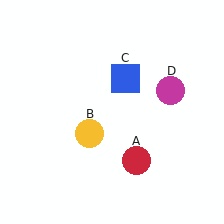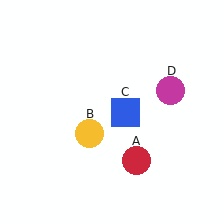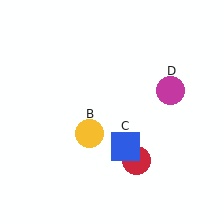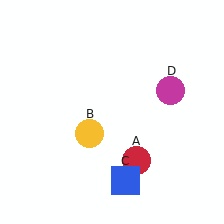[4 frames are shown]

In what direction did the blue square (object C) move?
The blue square (object C) moved down.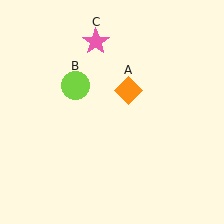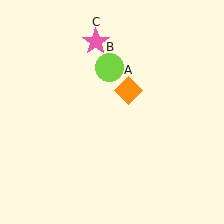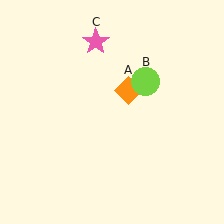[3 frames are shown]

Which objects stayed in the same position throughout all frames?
Orange diamond (object A) and pink star (object C) remained stationary.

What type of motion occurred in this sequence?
The lime circle (object B) rotated clockwise around the center of the scene.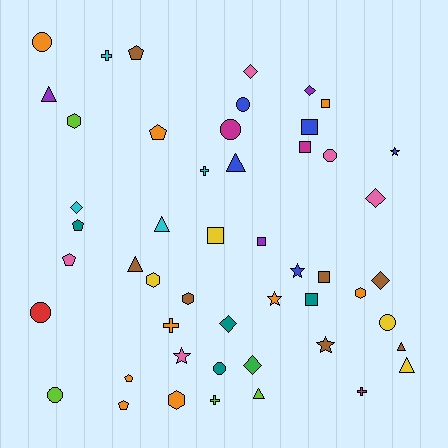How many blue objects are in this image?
There are 5 blue objects.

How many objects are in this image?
There are 50 objects.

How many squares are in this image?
There are 7 squares.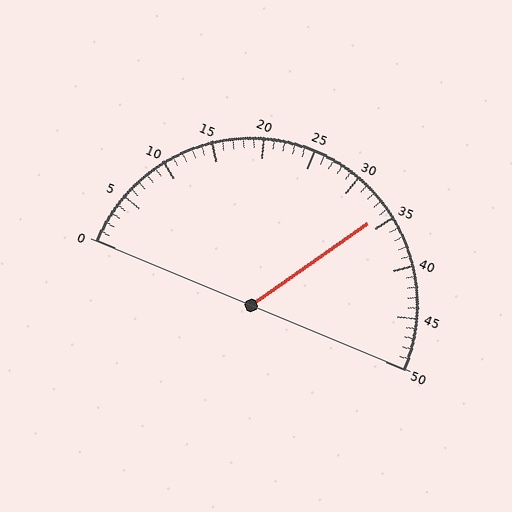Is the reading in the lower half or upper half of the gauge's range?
The reading is in the upper half of the range (0 to 50).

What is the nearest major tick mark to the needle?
The nearest major tick mark is 35.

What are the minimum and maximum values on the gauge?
The gauge ranges from 0 to 50.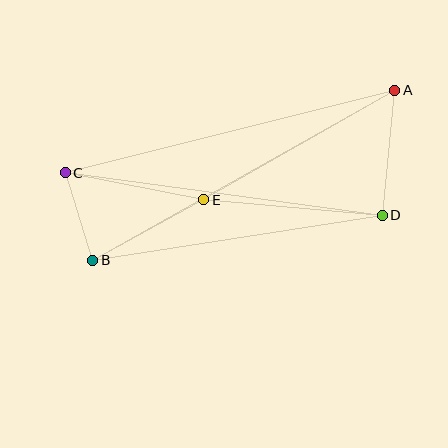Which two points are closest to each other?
Points B and C are closest to each other.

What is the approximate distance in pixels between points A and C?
The distance between A and C is approximately 340 pixels.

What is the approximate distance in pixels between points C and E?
The distance between C and E is approximately 141 pixels.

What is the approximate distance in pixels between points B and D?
The distance between B and D is approximately 293 pixels.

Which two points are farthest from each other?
Points A and B are farthest from each other.